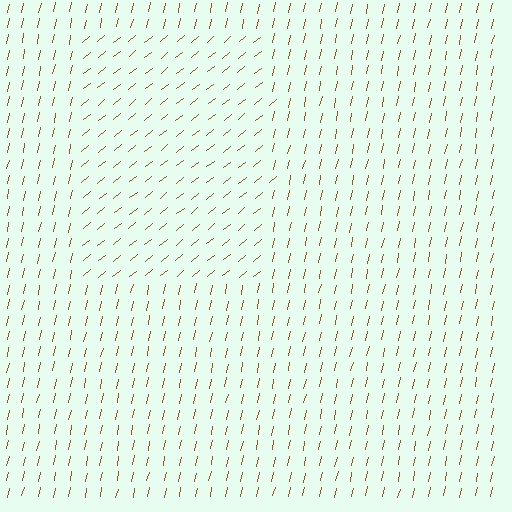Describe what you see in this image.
The image is filled with small brown line segments. A rectangle region in the image has lines oriented differently from the surrounding lines, creating a visible texture boundary.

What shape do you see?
I see a rectangle.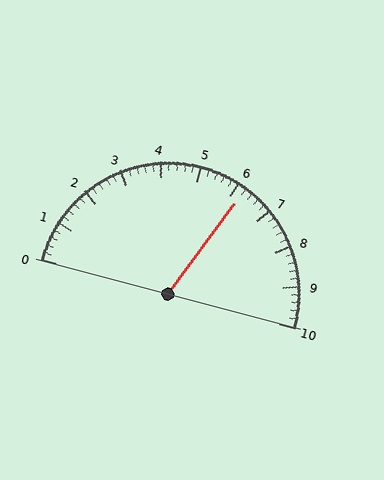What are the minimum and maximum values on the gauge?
The gauge ranges from 0 to 10.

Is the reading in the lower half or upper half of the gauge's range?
The reading is in the upper half of the range (0 to 10).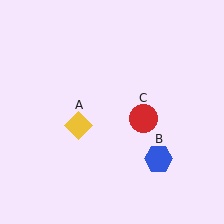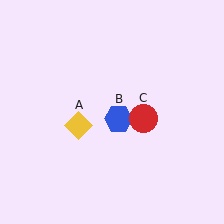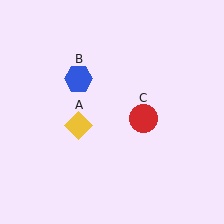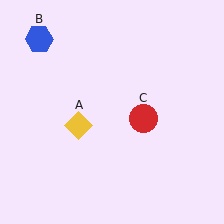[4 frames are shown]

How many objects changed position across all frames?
1 object changed position: blue hexagon (object B).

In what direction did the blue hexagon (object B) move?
The blue hexagon (object B) moved up and to the left.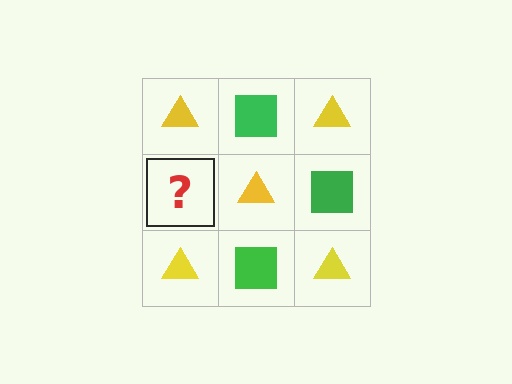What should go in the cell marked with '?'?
The missing cell should contain a green square.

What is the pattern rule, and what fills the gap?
The rule is that it alternates yellow triangle and green square in a checkerboard pattern. The gap should be filled with a green square.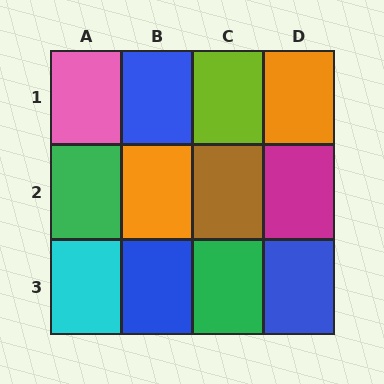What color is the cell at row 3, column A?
Cyan.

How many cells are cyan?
1 cell is cyan.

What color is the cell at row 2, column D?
Magenta.